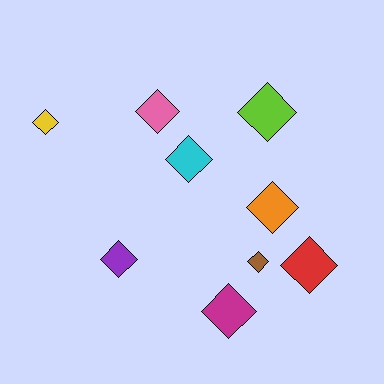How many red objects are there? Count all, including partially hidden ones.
There is 1 red object.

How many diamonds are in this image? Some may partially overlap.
There are 9 diamonds.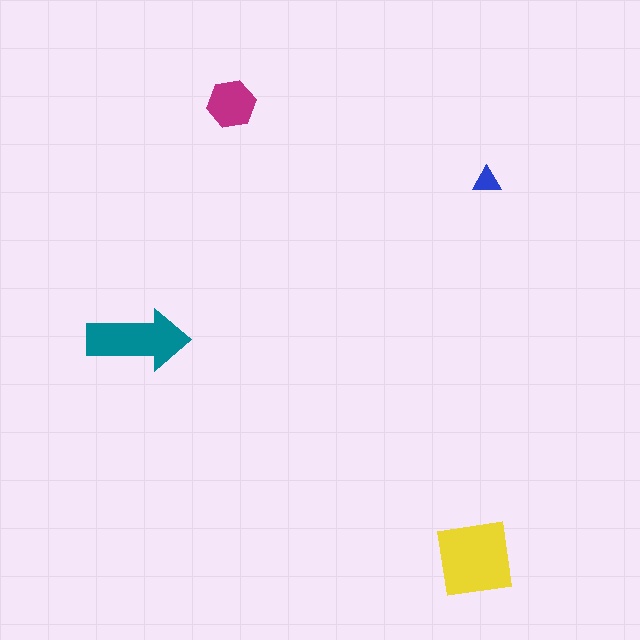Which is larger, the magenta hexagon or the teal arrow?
The teal arrow.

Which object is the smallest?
The blue triangle.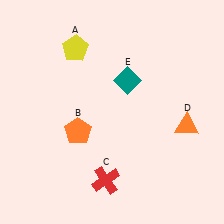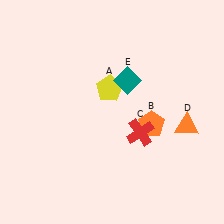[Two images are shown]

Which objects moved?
The objects that moved are: the yellow pentagon (A), the orange pentagon (B), the red cross (C).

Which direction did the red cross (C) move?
The red cross (C) moved up.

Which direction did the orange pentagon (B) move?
The orange pentagon (B) moved right.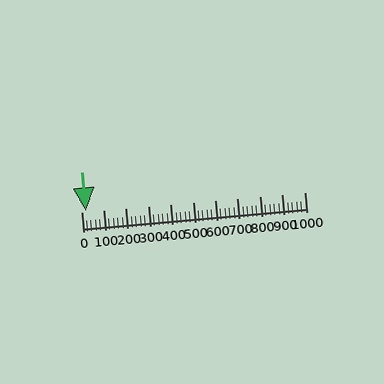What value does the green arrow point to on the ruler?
The green arrow points to approximately 21.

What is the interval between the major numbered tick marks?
The major tick marks are spaced 100 units apart.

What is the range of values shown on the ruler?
The ruler shows values from 0 to 1000.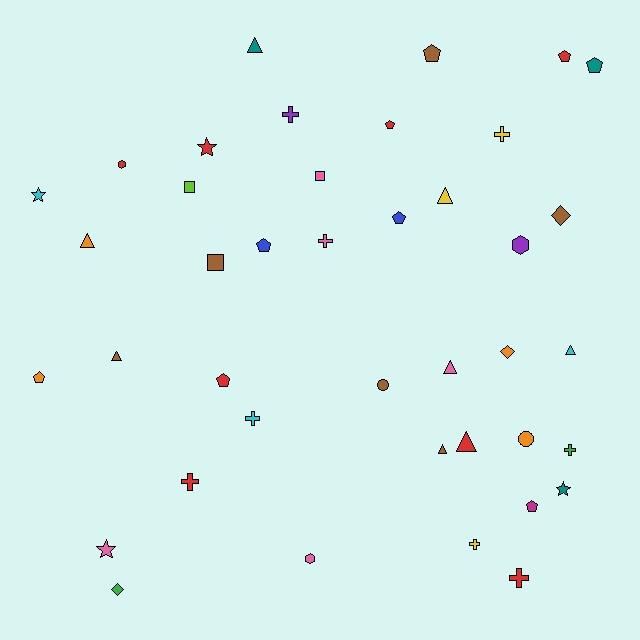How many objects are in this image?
There are 40 objects.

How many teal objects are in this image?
There are 3 teal objects.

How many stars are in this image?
There are 4 stars.